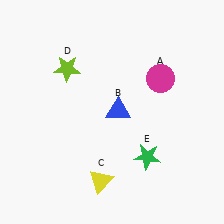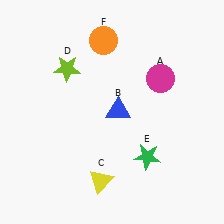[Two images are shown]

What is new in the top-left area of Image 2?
An orange circle (F) was added in the top-left area of Image 2.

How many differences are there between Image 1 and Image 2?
There is 1 difference between the two images.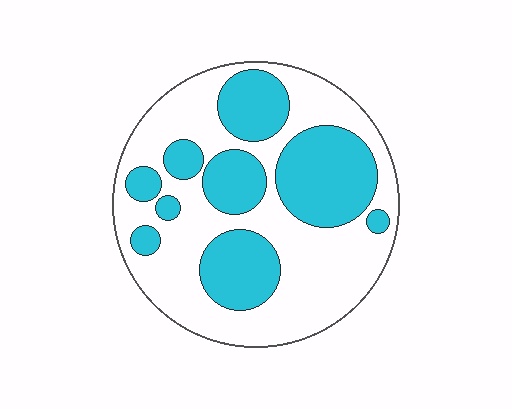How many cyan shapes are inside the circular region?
9.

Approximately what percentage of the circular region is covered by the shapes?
Approximately 40%.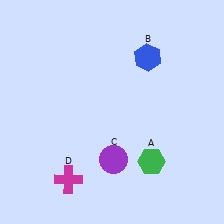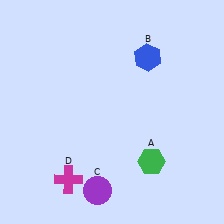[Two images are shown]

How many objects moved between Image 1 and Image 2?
1 object moved between the two images.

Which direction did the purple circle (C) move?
The purple circle (C) moved down.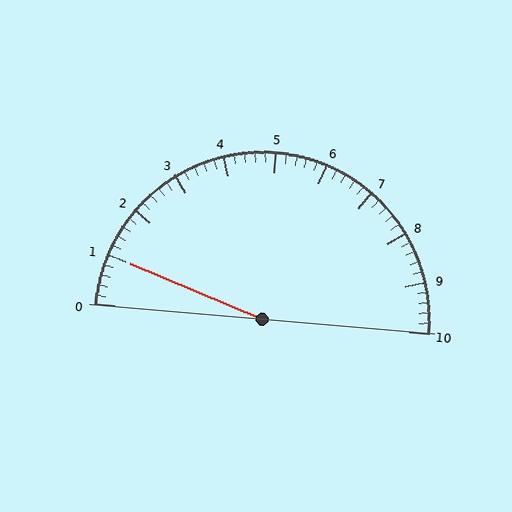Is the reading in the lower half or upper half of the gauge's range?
The reading is in the lower half of the range (0 to 10).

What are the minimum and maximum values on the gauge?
The gauge ranges from 0 to 10.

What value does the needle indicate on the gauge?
The needle indicates approximately 1.0.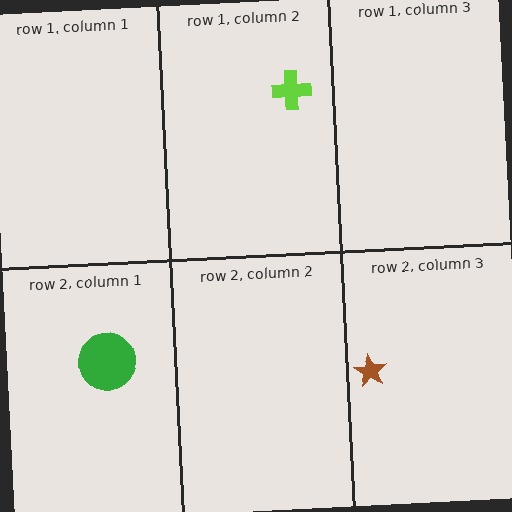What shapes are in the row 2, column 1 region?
The green circle.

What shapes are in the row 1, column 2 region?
The lime cross.